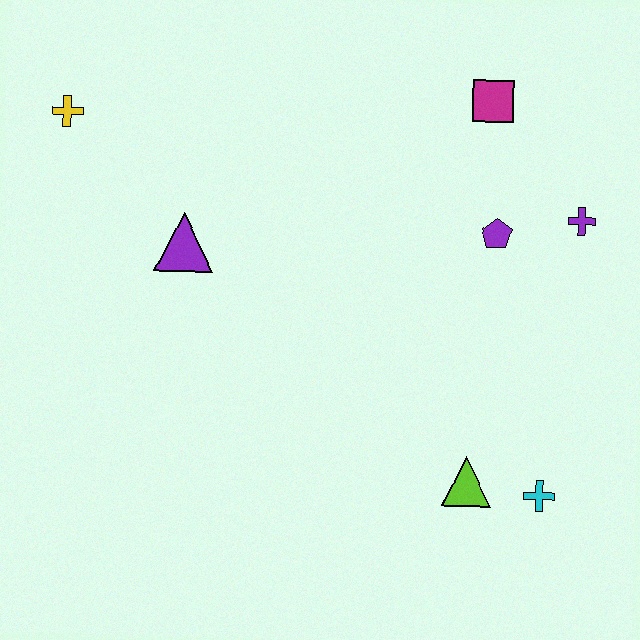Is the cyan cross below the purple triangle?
Yes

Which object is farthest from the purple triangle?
The cyan cross is farthest from the purple triangle.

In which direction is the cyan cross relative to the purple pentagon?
The cyan cross is below the purple pentagon.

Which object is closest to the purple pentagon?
The purple cross is closest to the purple pentagon.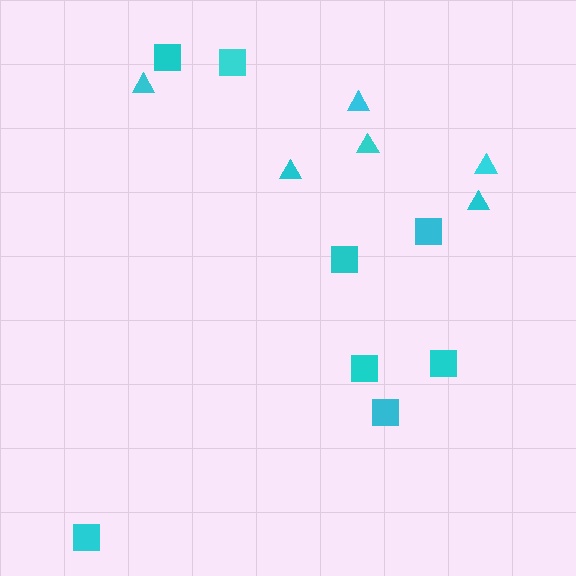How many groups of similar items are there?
There are 2 groups: one group of squares (8) and one group of triangles (6).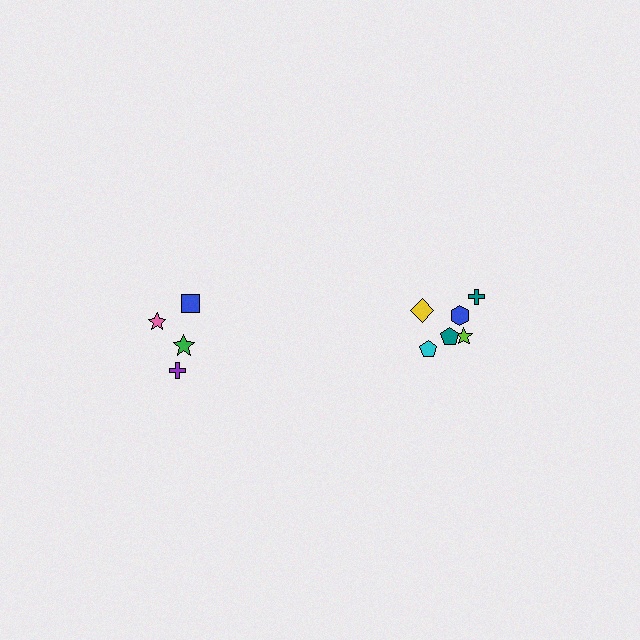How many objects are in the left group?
There are 4 objects.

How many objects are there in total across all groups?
There are 10 objects.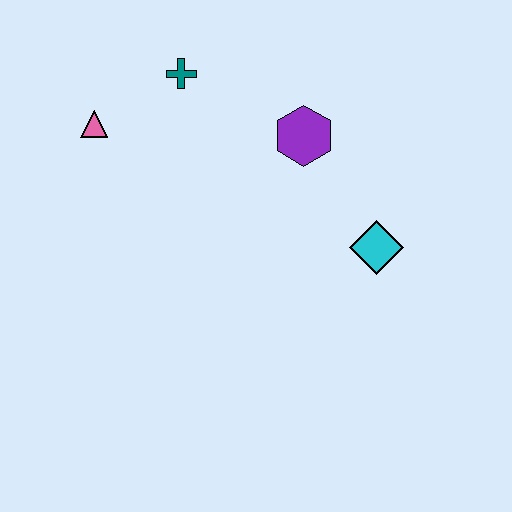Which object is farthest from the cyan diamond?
The pink triangle is farthest from the cyan diamond.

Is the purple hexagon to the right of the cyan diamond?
No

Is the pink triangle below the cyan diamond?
No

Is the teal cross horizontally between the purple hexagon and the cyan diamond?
No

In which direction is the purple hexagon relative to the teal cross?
The purple hexagon is to the right of the teal cross.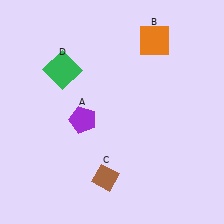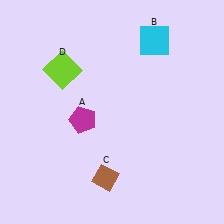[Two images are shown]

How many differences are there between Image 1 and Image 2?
There are 3 differences between the two images.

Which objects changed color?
A changed from purple to magenta. B changed from orange to cyan. D changed from green to lime.